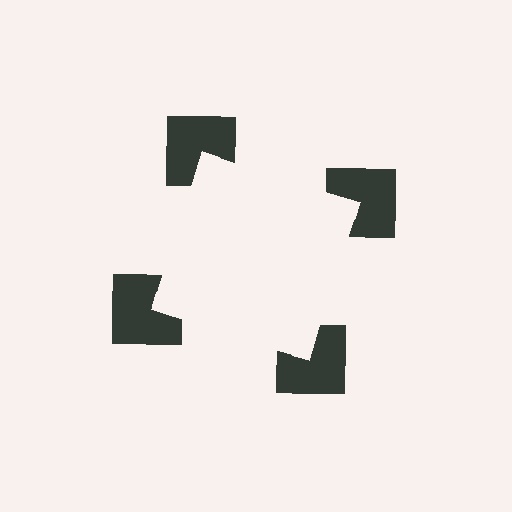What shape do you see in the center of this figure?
An illusory square — its edges are inferred from the aligned wedge cuts in the notched squares, not physically drawn.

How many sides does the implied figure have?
4 sides.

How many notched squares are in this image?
There are 4 — one at each vertex of the illusory square.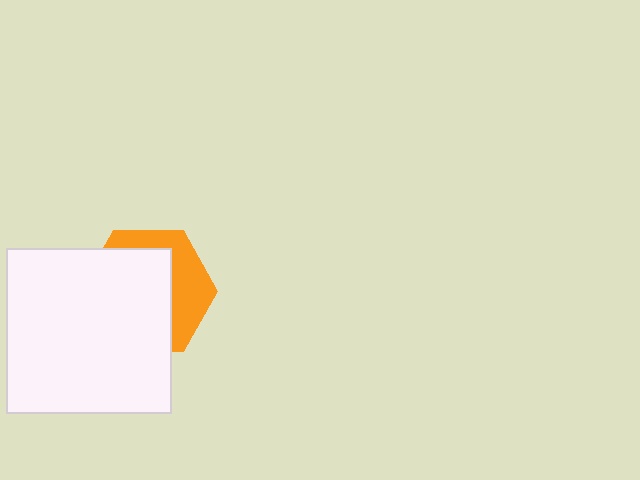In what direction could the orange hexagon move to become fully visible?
The orange hexagon could move toward the upper-right. That would shift it out from behind the white square entirely.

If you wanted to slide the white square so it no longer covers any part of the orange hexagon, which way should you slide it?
Slide it toward the lower-left — that is the most direct way to separate the two shapes.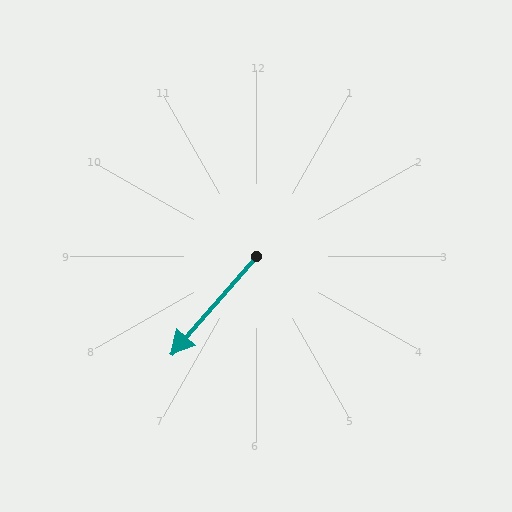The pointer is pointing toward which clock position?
Roughly 7 o'clock.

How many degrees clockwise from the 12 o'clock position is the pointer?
Approximately 221 degrees.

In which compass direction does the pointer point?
Southwest.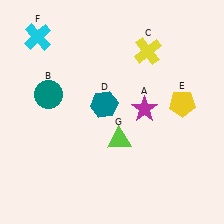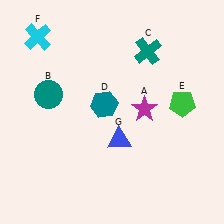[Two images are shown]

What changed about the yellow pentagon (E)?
In Image 1, E is yellow. In Image 2, it changed to green.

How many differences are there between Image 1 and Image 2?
There are 3 differences between the two images.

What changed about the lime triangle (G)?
In Image 1, G is lime. In Image 2, it changed to blue.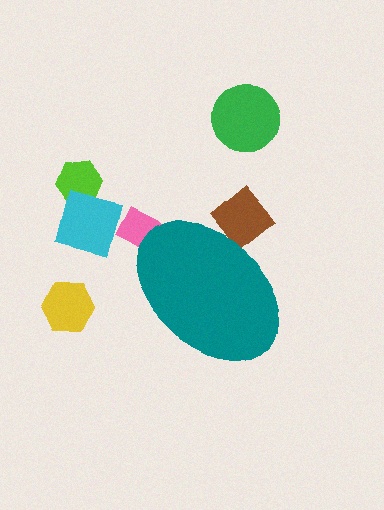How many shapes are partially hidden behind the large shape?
2 shapes are partially hidden.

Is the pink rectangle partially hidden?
Yes, the pink rectangle is partially hidden behind the teal ellipse.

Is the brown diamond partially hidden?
Yes, the brown diamond is partially hidden behind the teal ellipse.